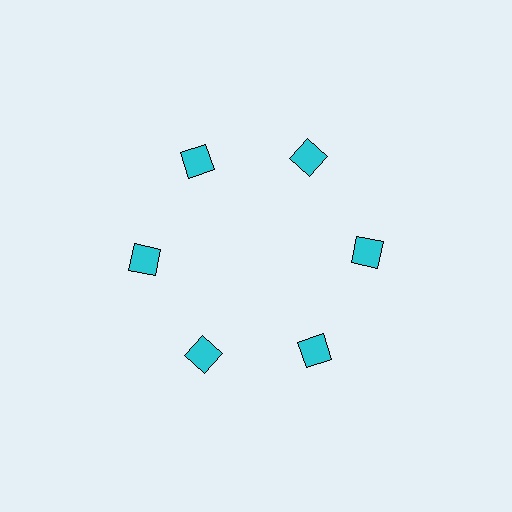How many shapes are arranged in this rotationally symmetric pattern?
There are 6 shapes, arranged in 6 groups of 1.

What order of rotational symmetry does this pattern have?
This pattern has 6-fold rotational symmetry.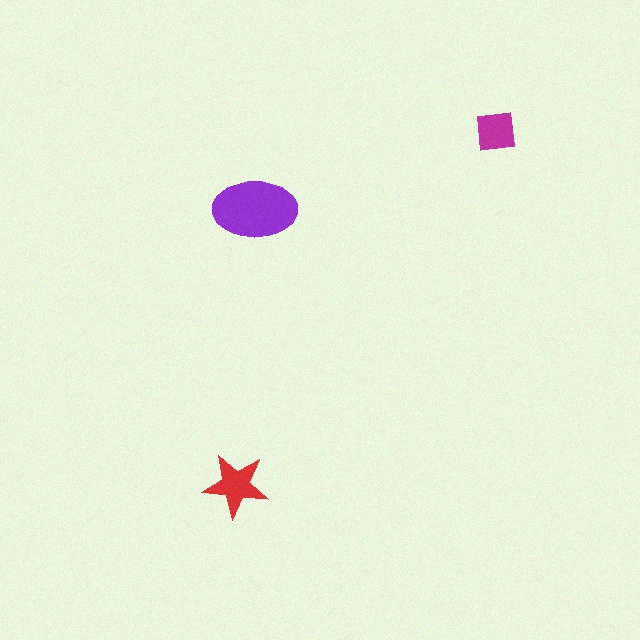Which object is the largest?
The purple ellipse.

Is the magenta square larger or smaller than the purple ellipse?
Smaller.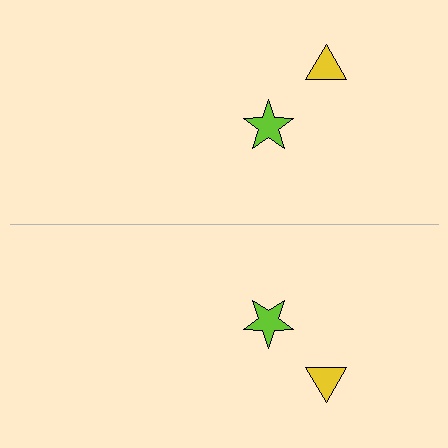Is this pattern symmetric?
Yes, this pattern has bilateral (reflection) symmetry.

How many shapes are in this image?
There are 4 shapes in this image.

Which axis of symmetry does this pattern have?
The pattern has a horizontal axis of symmetry running through the center of the image.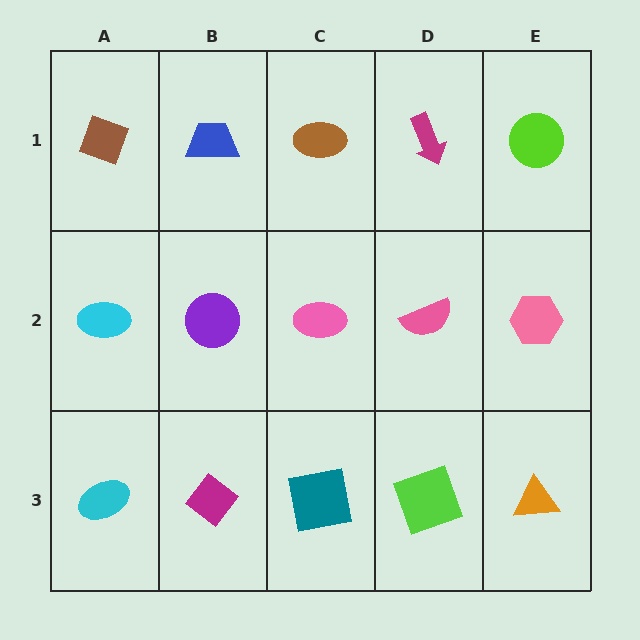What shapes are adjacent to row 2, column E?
A lime circle (row 1, column E), an orange triangle (row 3, column E), a pink semicircle (row 2, column D).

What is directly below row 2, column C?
A teal square.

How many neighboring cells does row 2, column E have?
3.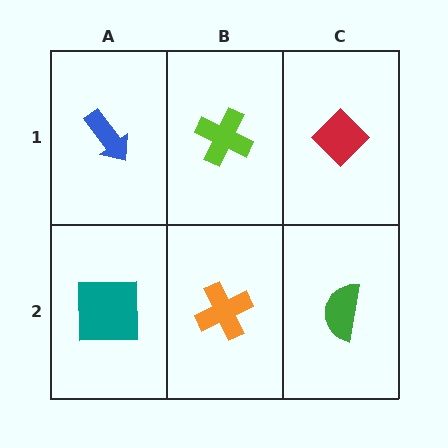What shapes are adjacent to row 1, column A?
A teal square (row 2, column A), a lime cross (row 1, column B).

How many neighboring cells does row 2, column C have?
2.